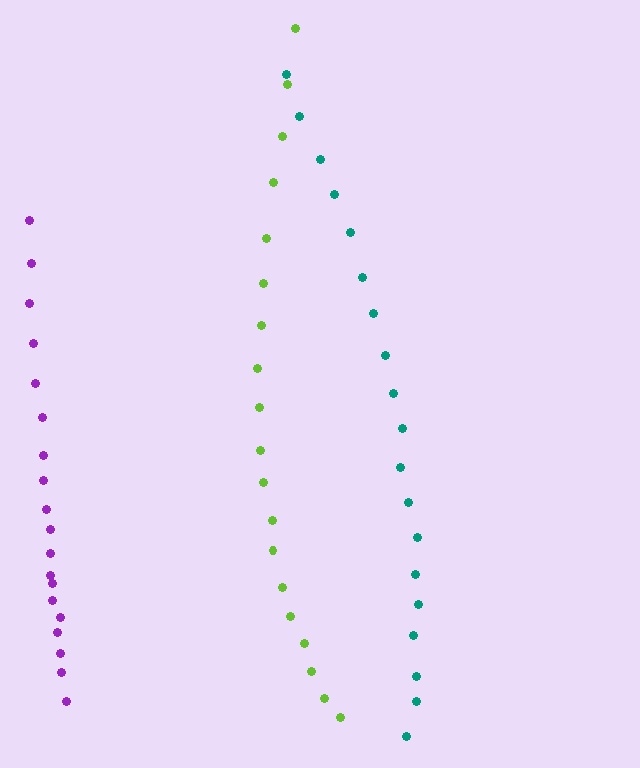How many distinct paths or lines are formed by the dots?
There are 3 distinct paths.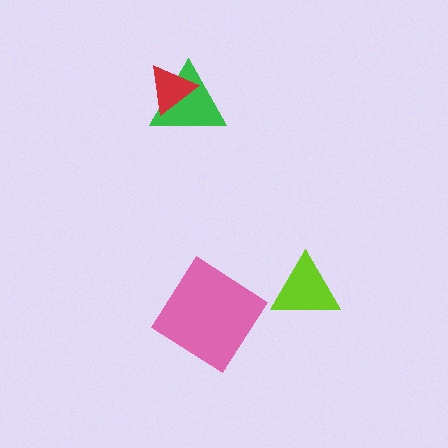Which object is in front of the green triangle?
The red triangle is in front of the green triangle.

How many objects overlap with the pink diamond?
0 objects overlap with the pink diamond.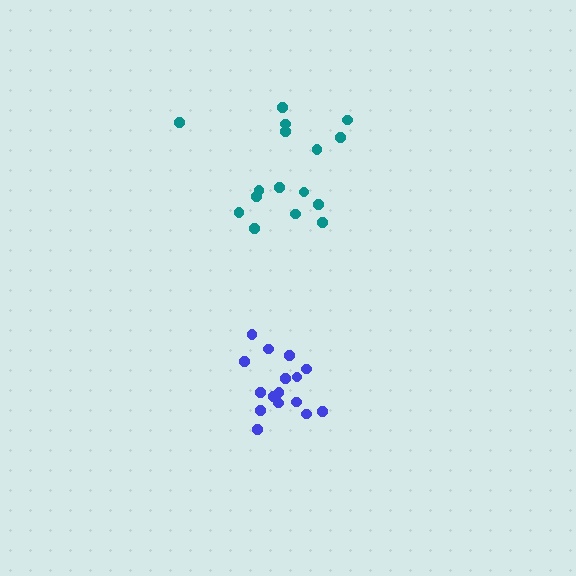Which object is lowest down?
The blue cluster is bottommost.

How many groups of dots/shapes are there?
There are 2 groups.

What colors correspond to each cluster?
The clusters are colored: blue, teal.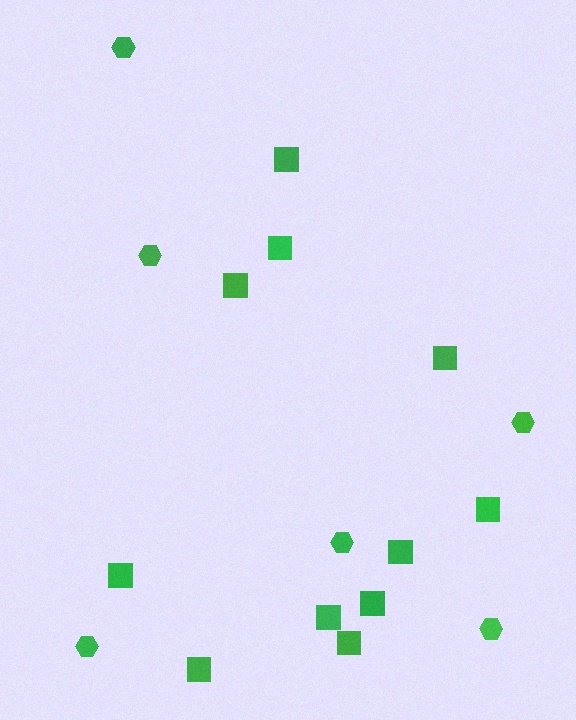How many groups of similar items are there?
There are 2 groups: one group of hexagons (6) and one group of squares (11).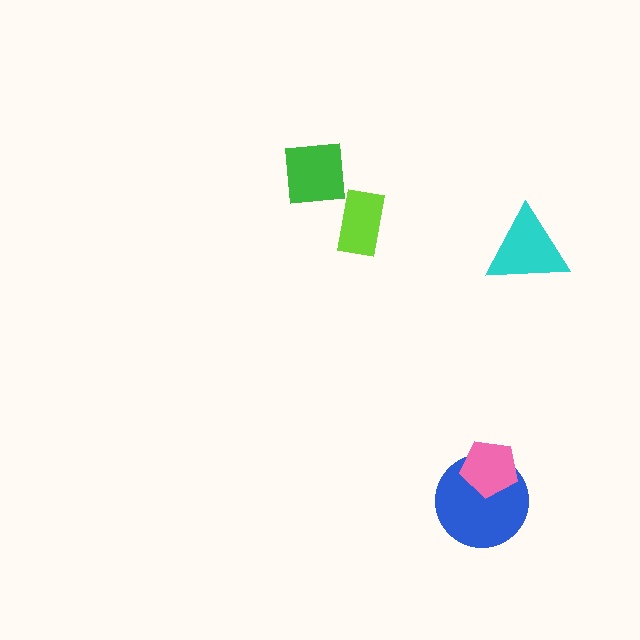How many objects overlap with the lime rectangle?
0 objects overlap with the lime rectangle.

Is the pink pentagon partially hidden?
No, no other shape covers it.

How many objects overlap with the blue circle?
1 object overlaps with the blue circle.